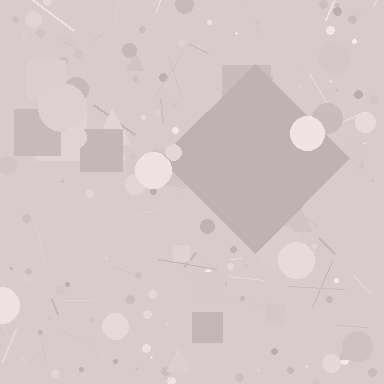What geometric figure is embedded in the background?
A diamond is embedded in the background.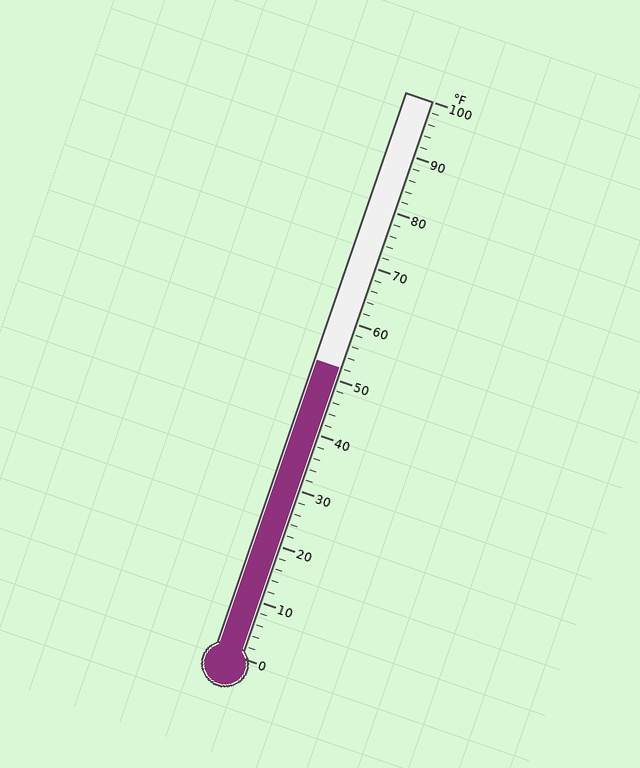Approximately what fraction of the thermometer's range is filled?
The thermometer is filled to approximately 50% of its range.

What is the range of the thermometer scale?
The thermometer scale ranges from 0°F to 100°F.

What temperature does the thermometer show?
The thermometer shows approximately 52°F.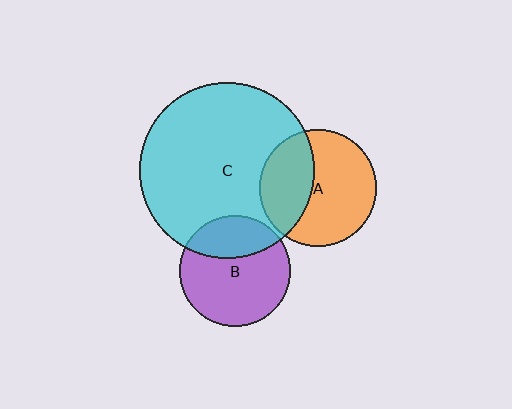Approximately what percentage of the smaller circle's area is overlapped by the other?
Approximately 40%.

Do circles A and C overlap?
Yes.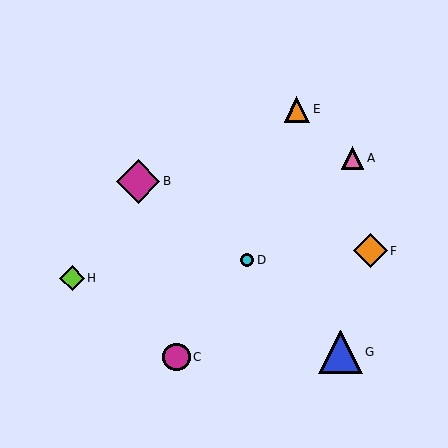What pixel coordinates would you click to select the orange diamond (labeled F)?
Click at (370, 251) to select the orange diamond F.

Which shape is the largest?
The magenta diamond (labeled B) is the largest.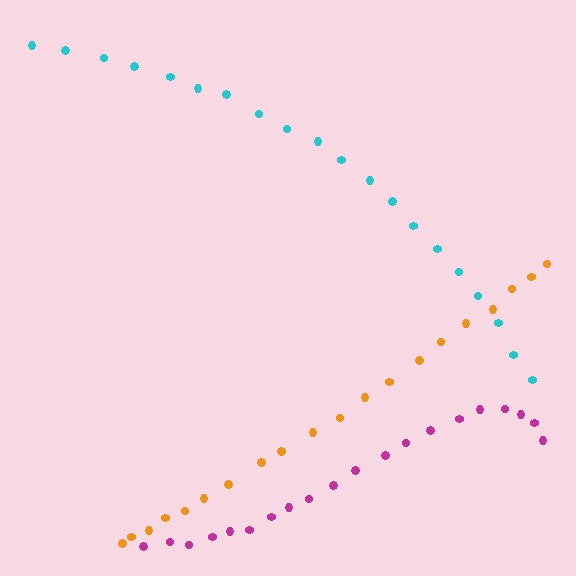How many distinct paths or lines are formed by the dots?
There are 3 distinct paths.